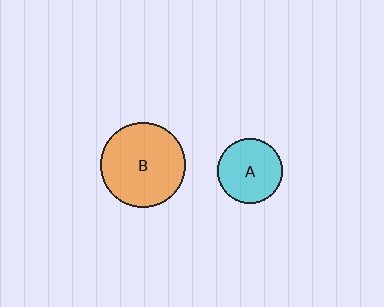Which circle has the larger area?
Circle B (orange).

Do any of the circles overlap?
No, none of the circles overlap.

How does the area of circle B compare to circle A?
Approximately 1.7 times.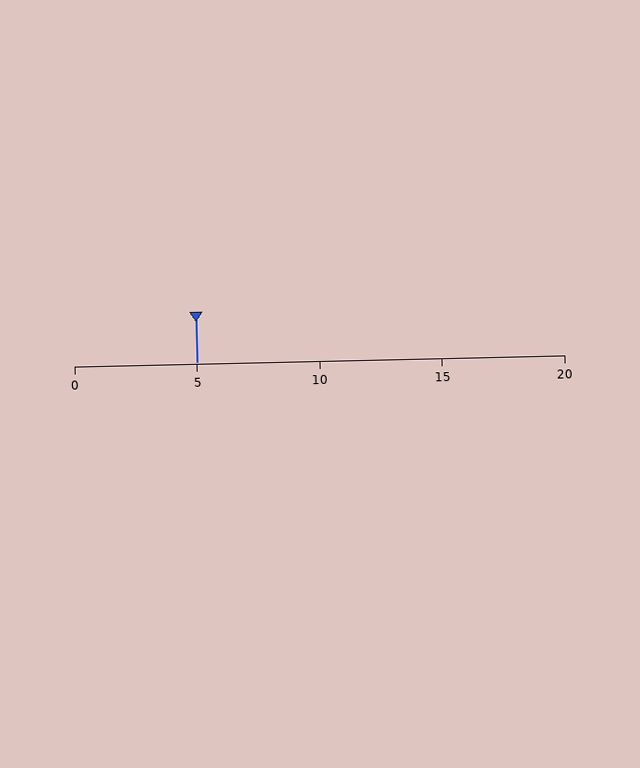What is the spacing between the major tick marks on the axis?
The major ticks are spaced 5 apart.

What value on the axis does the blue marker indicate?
The marker indicates approximately 5.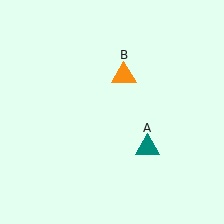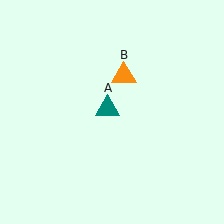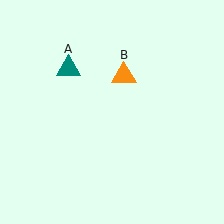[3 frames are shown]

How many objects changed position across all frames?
1 object changed position: teal triangle (object A).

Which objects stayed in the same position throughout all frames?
Orange triangle (object B) remained stationary.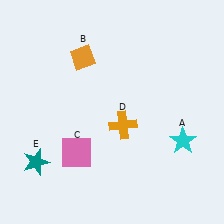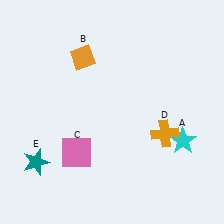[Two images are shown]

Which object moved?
The orange cross (D) moved right.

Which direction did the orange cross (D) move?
The orange cross (D) moved right.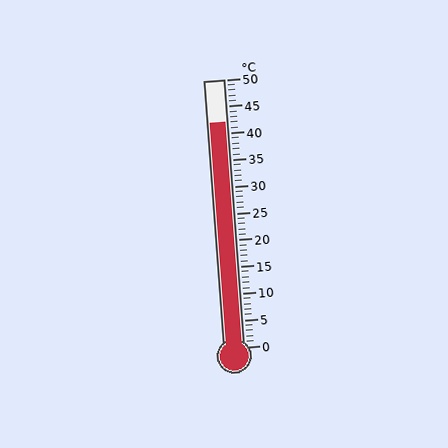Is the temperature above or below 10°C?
The temperature is above 10°C.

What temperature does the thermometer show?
The thermometer shows approximately 42°C.